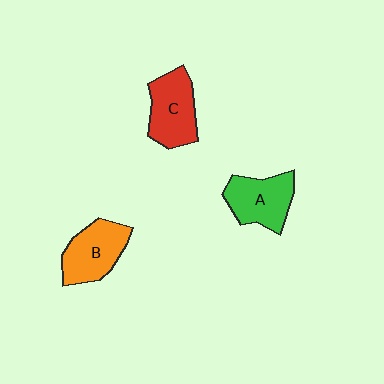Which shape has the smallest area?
Shape A (green).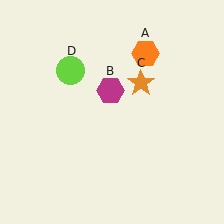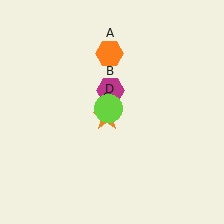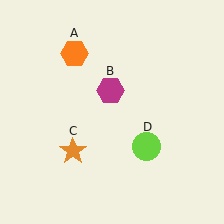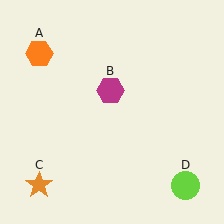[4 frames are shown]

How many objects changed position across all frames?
3 objects changed position: orange hexagon (object A), orange star (object C), lime circle (object D).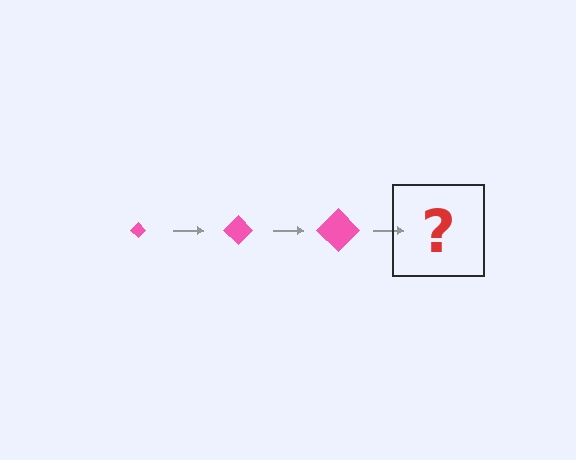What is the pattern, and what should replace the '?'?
The pattern is that the diamond gets progressively larger each step. The '?' should be a pink diamond, larger than the previous one.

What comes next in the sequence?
The next element should be a pink diamond, larger than the previous one.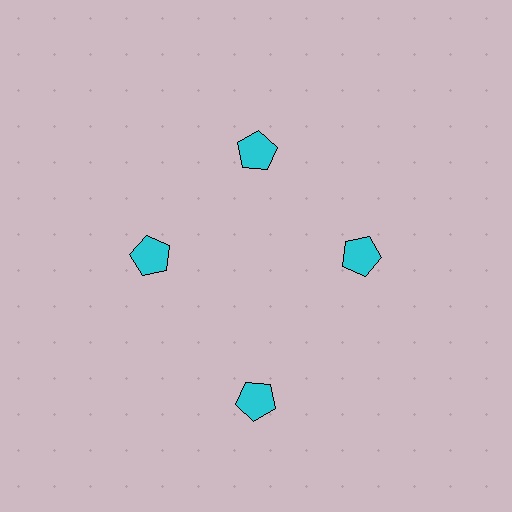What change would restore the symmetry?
The symmetry would be restored by moving it inward, back onto the ring so that all 4 pentagons sit at equal angles and equal distance from the center.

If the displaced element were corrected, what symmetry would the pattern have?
It would have 4-fold rotational symmetry — the pattern would map onto itself every 90 degrees.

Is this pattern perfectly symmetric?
No. The 4 cyan pentagons are arranged in a ring, but one element near the 6 o'clock position is pushed outward from the center, breaking the 4-fold rotational symmetry.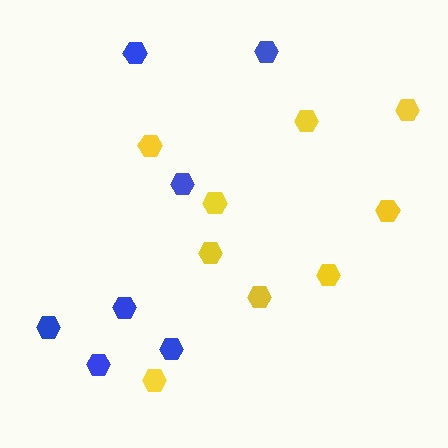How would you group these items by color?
There are 2 groups: one group of blue hexagons (7) and one group of yellow hexagons (9).